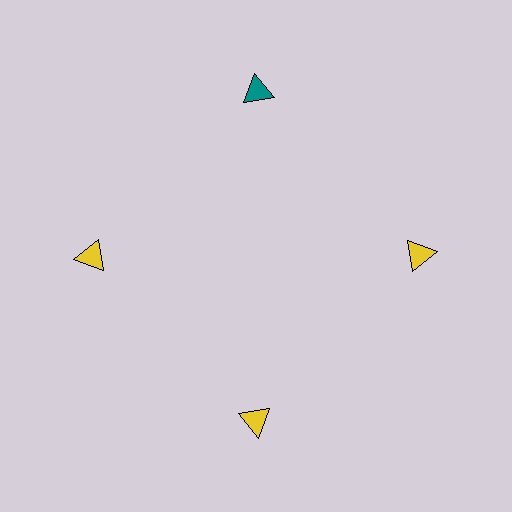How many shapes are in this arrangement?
There are 4 shapes arranged in a ring pattern.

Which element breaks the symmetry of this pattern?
The teal triangle at roughly the 12 o'clock position breaks the symmetry. All other shapes are yellow triangles.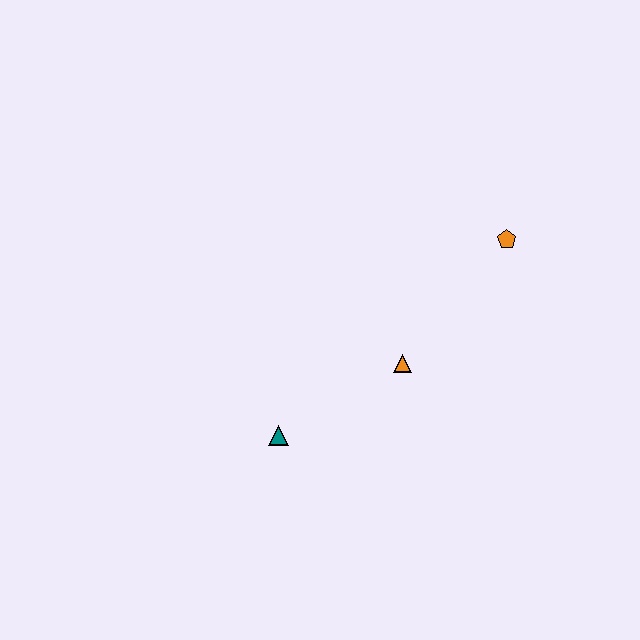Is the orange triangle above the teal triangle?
Yes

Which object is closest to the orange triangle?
The teal triangle is closest to the orange triangle.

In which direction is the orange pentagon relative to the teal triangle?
The orange pentagon is to the right of the teal triangle.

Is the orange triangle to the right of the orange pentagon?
No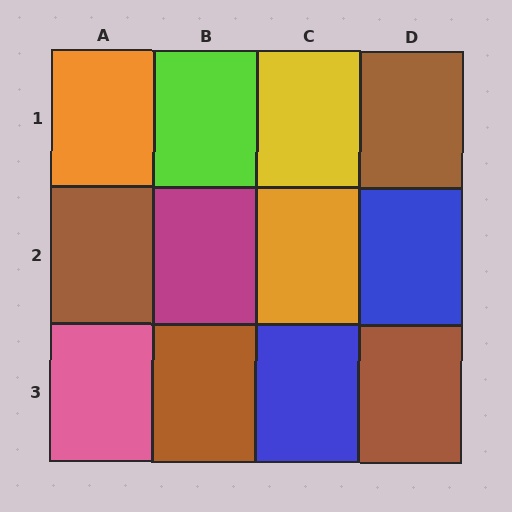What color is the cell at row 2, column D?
Blue.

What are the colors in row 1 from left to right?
Orange, lime, yellow, brown.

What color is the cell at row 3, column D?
Brown.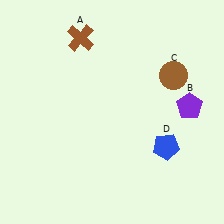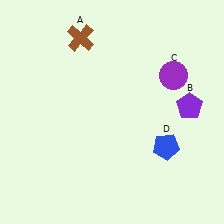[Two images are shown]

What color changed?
The circle (C) changed from brown in Image 1 to purple in Image 2.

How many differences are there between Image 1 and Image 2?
There is 1 difference between the two images.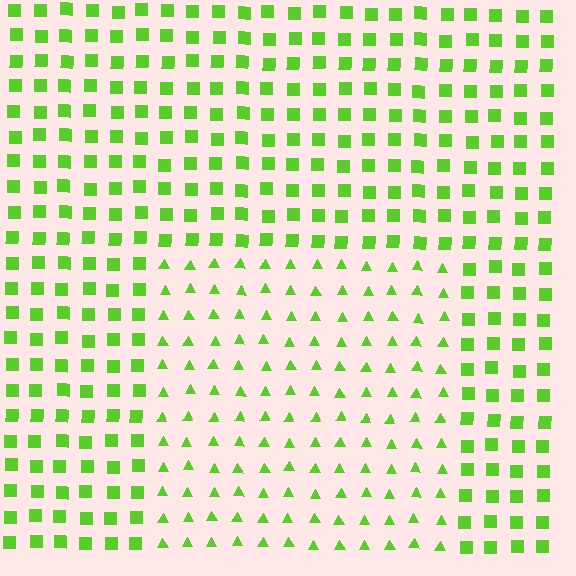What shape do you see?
I see a rectangle.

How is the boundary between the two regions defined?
The boundary is defined by a change in element shape: triangles inside vs. squares outside. All elements share the same color and spacing.